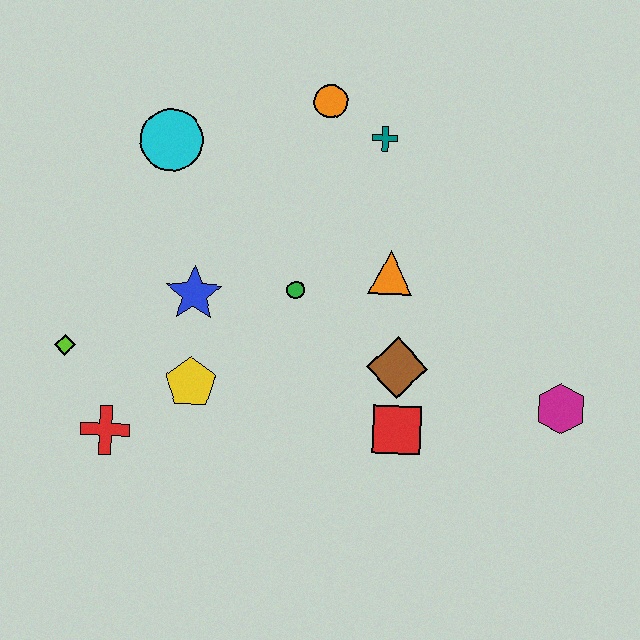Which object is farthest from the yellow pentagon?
The magenta hexagon is farthest from the yellow pentagon.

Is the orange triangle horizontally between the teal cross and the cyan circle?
No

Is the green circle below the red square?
No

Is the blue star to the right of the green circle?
No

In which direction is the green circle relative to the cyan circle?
The green circle is below the cyan circle.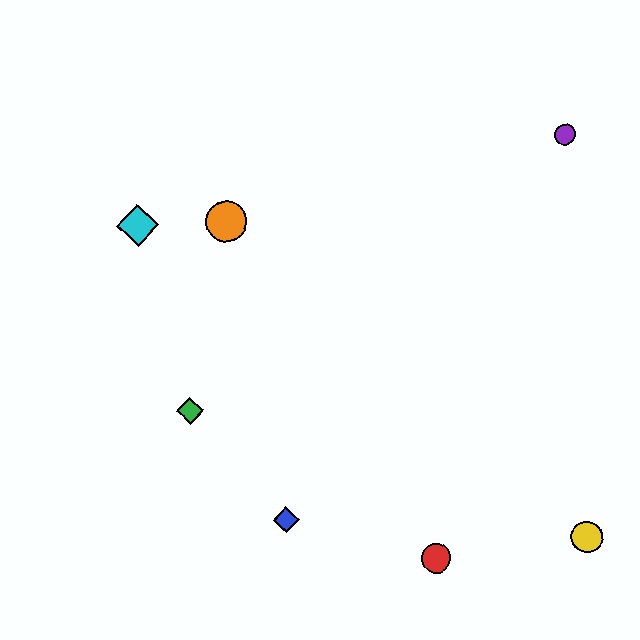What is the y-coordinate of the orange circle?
The orange circle is at y≈222.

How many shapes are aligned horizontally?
2 shapes (the orange circle, the cyan diamond) are aligned horizontally.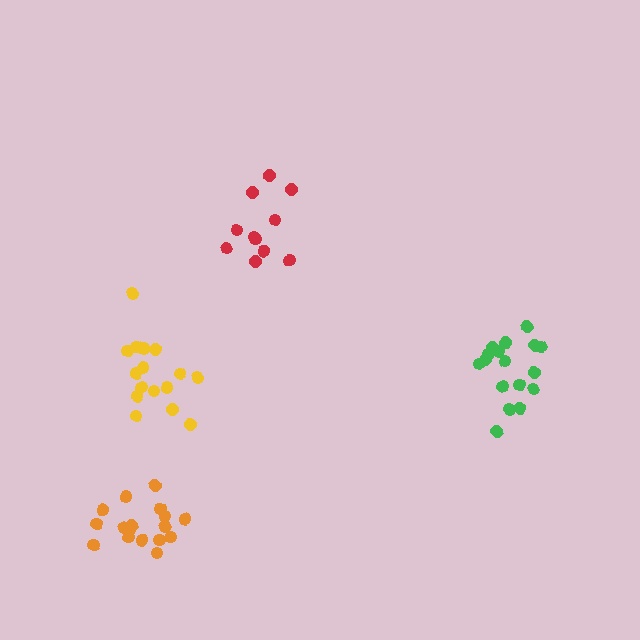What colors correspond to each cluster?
The clusters are colored: red, green, yellow, orange.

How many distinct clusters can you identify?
There are 4 distinct clusters.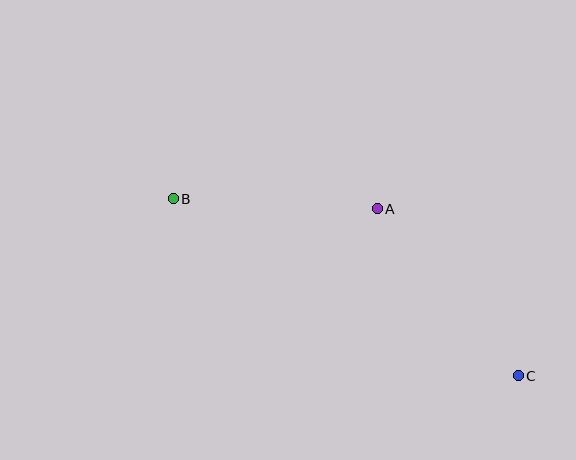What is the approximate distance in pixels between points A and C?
The distance between A and C is approximately 218 pixels.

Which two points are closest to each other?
Points A and B are closest to each other.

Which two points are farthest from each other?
Points B and C are farthest from each other.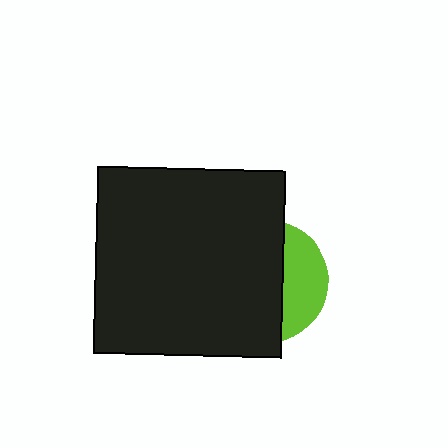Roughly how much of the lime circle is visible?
A small part of it is visible (roughly 33%).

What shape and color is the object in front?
The object in front is a black square.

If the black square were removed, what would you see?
You would see the complete lime circle.